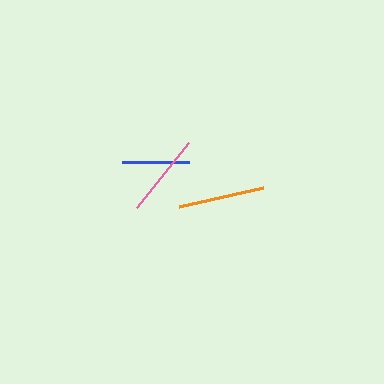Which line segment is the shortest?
The blue line is the shortest at approximately 67 pixels.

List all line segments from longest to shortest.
From longest to shortest: orange, pink, blue.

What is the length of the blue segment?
The blue segment is approximately 67 pixels long.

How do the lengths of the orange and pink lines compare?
The orange and pink lines are approximately the same length.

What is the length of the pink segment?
The pink segment is approximately 83 pixels long.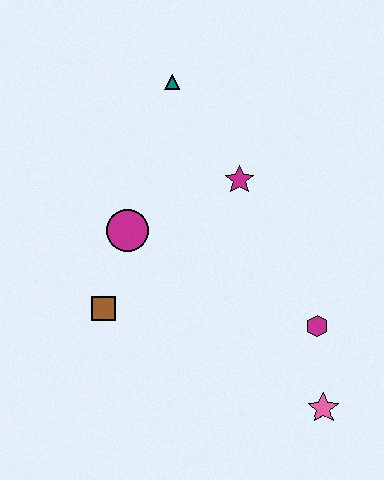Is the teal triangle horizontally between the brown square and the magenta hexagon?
Yes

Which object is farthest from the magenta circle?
The pink star is farthest from the magenta circle.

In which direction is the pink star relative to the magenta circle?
The pink star is to the right of the magenta circle.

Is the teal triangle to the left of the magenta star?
Yes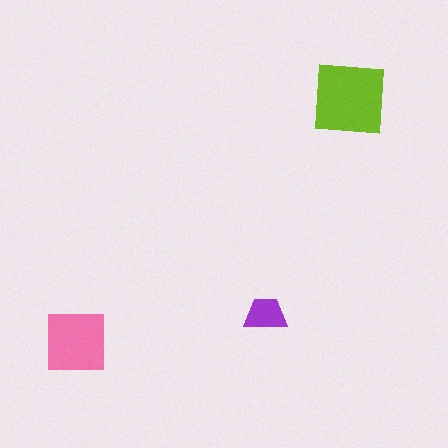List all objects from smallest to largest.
The purple trapezoid, the pink square, the lime square.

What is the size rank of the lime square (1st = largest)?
1st.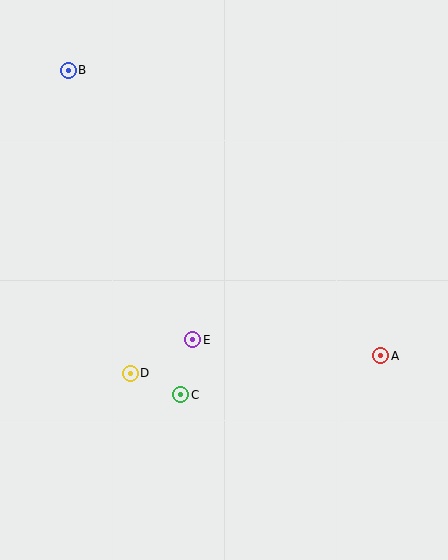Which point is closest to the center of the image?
Point E at (193, 340) is closest to the center.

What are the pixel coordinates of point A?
Point A is at (381, 356).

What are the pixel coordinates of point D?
Point D is at (130, 373).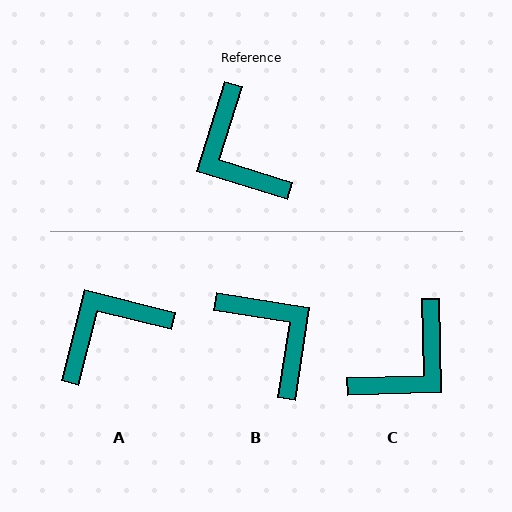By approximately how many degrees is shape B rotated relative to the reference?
Approximately 171 degrees clockwise.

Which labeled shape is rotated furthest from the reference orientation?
B, about 171 degrees away.